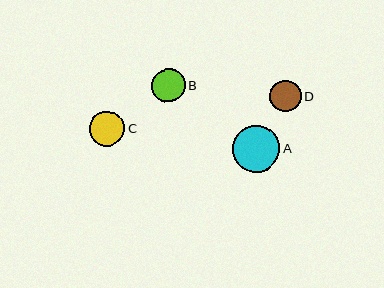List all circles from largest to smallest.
From largest to smallest: A, C, B, D.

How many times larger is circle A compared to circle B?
Circle A is approximately 1.4 times the size of circle B.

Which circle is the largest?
Circle A is the largest with a size of approximately 48 pixels.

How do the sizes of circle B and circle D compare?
Circle B and circle D are approximately the same size.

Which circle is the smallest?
Circle D is the smallest with a size of approximately 31 pixels.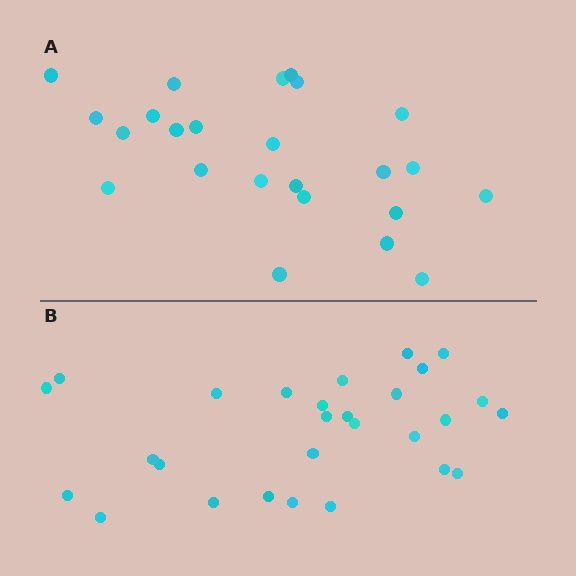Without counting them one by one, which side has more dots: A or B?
Region B (the bottom region) has more dots.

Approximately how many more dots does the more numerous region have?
Region B has about 4 more dots than region A.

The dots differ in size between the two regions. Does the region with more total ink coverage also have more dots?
No. Region A has more total ink coverage because its dots are larger, but region B actually contains more individual dots. Total area can be misleading — the number of items is what matters here.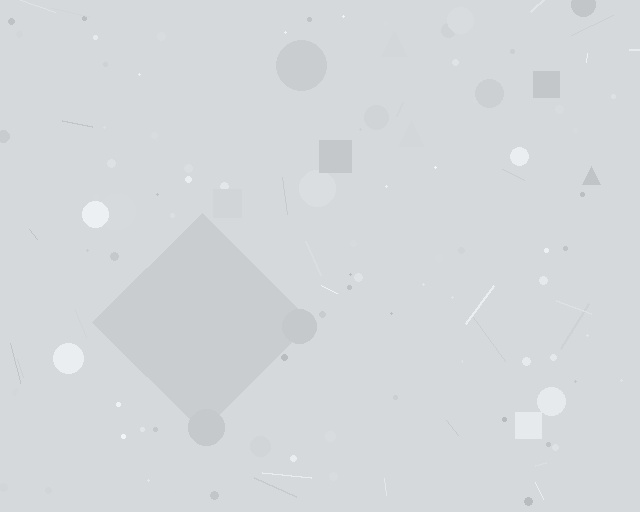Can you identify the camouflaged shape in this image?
The camouflaged shape is a diamond.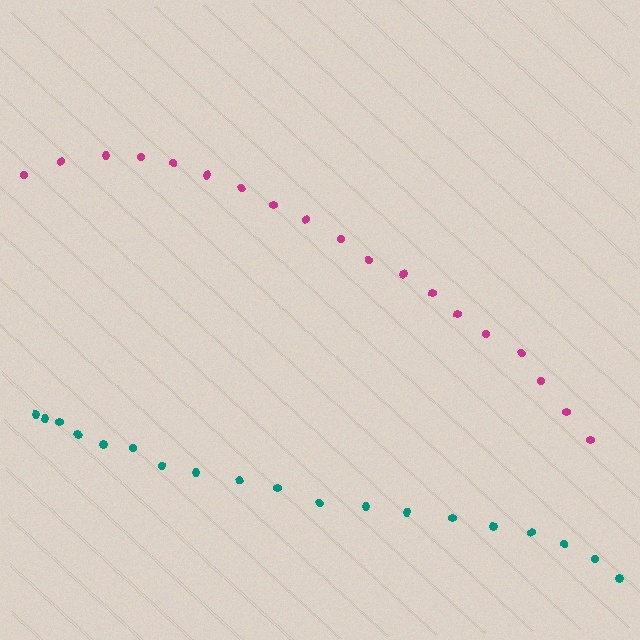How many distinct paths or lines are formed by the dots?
There are 2 distinct paths.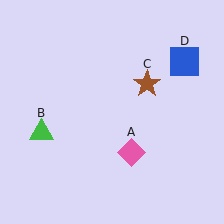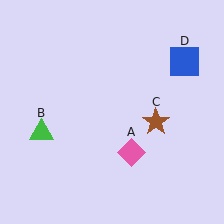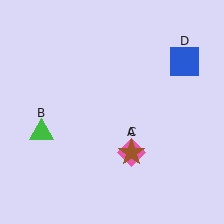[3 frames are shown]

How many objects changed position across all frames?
1 object changed position: brown star (object C).